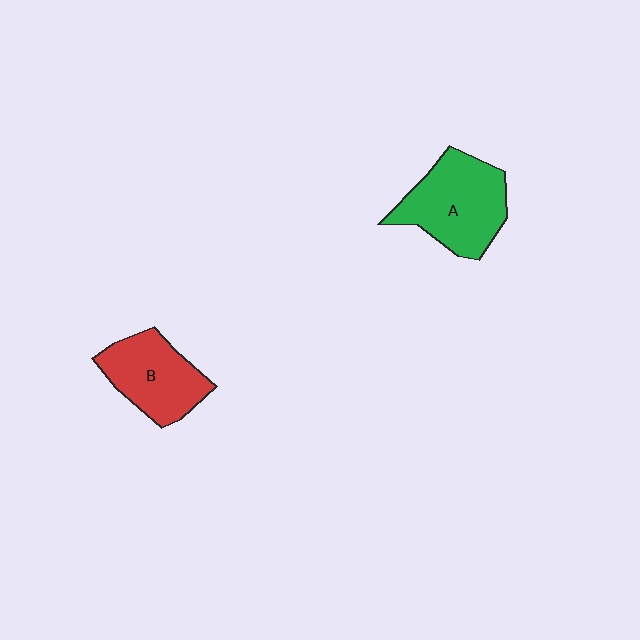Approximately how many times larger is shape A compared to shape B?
Approximately 1.2 times.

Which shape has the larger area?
Shape A (green).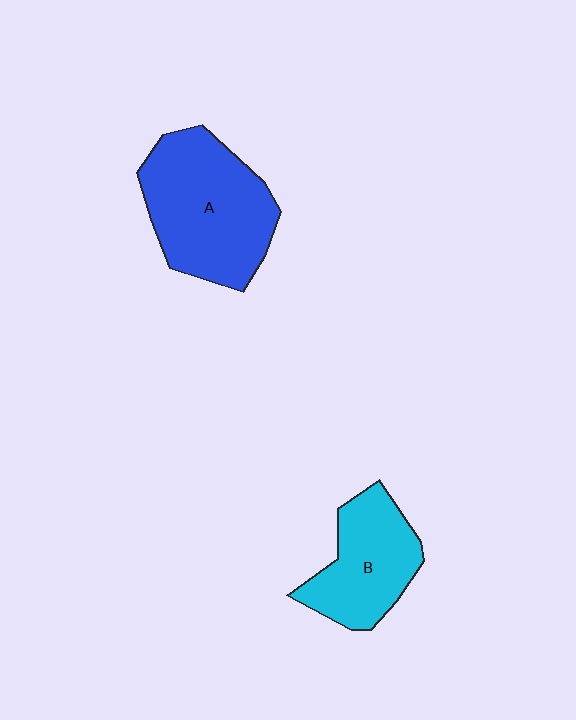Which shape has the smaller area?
Shape B (cyan).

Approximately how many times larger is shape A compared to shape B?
Approximately 1.5 times.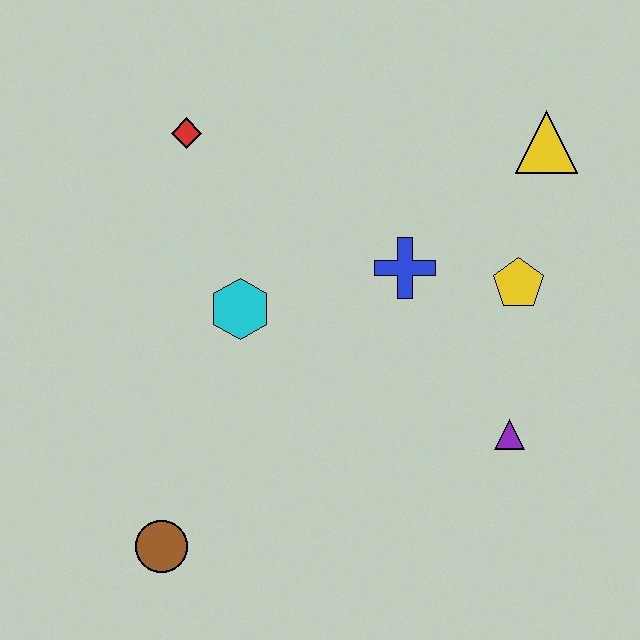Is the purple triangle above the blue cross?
No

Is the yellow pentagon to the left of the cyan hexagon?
No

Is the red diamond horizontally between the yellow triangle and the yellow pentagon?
No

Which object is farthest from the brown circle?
The yellow triangle is farthest from the brown circle.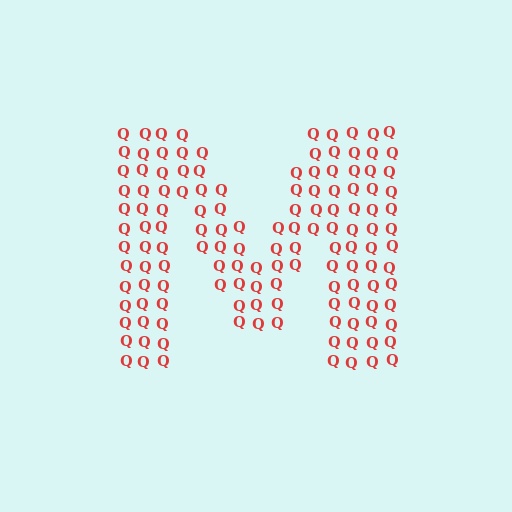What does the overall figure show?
The overall figure shows the letter M.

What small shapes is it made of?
It is made of small letter Q's.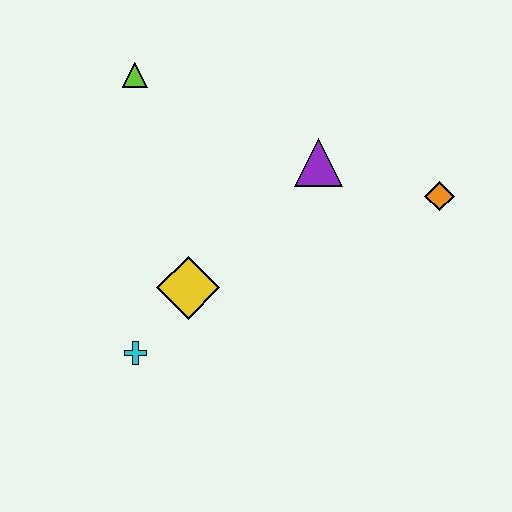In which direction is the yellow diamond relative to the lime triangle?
The yellow diamond is below the lime triangle.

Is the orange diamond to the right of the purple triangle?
Yes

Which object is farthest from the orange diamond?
The cyan cross is farthest from the orange diamond.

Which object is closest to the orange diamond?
The purple triangle is closest to the orange diamond.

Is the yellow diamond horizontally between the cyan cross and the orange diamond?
Yes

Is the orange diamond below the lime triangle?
Yes